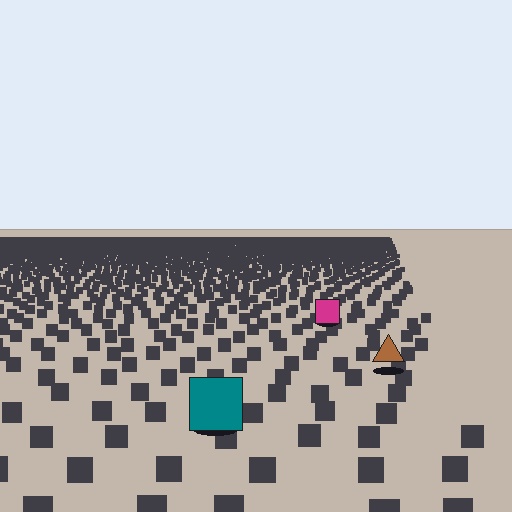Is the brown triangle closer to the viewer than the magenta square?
Yes. The brown triangle is closer — you can tell from the texture gradient: the ground texture is coarser near it.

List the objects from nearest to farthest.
From nearest to farthest: the teal square, the brown triangle, the magenta square.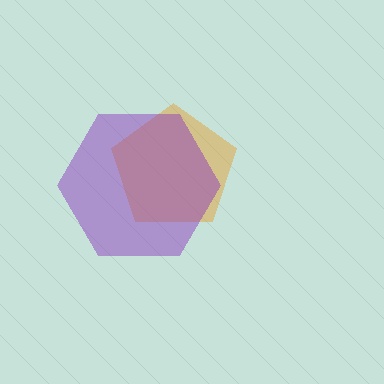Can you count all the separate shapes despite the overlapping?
Yes, there are 2 separate shapes.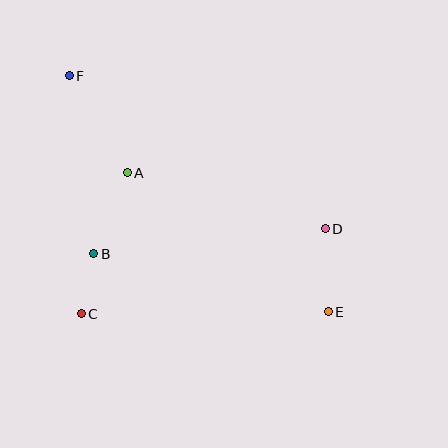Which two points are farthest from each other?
Points E and F are farthest from each other.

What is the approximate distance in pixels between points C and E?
The distance between C and E is approximately 247 pixels.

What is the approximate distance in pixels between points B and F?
The distance between B and F is approximately 180 pixels.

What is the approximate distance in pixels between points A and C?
The distance between A and C is approximately 148 pixels.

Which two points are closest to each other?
Points B and C are closest to each other.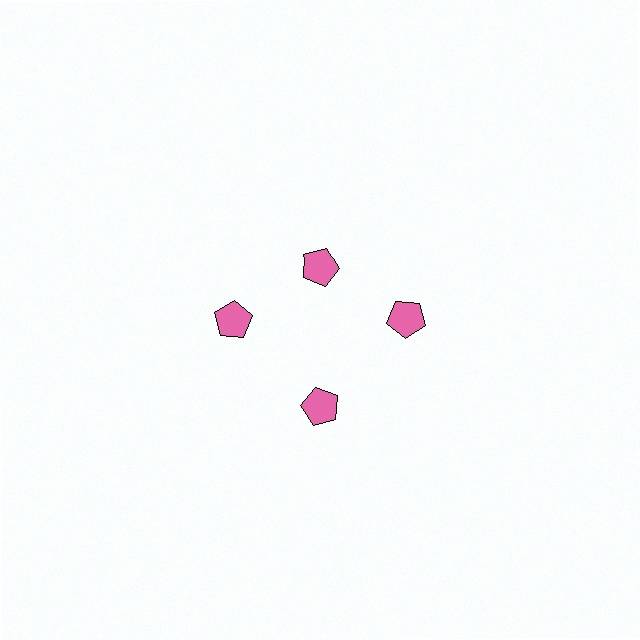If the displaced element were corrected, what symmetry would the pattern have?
It would have 4-fold rotational symmetry — the pattern would map onto itself every 90 degrees.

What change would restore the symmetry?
The symmetry would be restored by moving it outward, back onto the ring so that all 4 pentagons sit at equal angles and equal distance from the center.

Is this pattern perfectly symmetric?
No. The 4 pink pentagons are arranged in a ring, but one element near the 12 o'clock position is pulled inward toward the center, breaking the 4-fold rotational symmetry.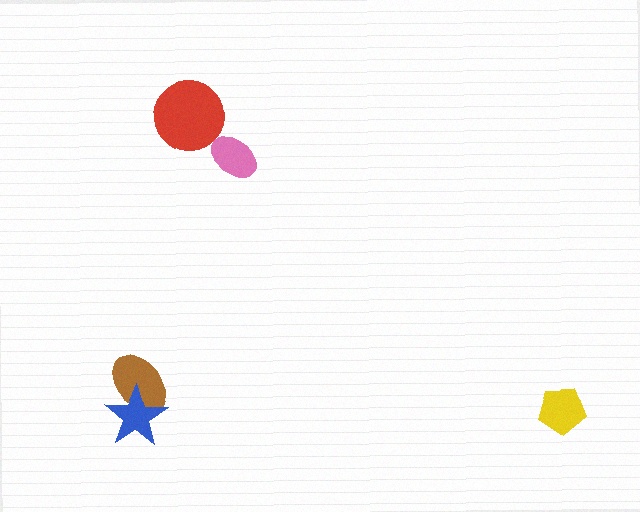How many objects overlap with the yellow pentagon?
0 objects overlap with the yellow pentagon.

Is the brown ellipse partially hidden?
Yes, it is partially covered by another shape.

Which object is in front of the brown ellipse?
The blue star is in front of the brown ellipse.